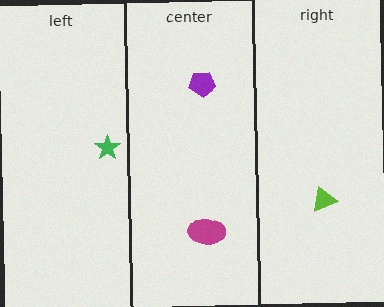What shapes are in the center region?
The magenta ellipse, the purple pentagon.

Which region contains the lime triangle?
The right region.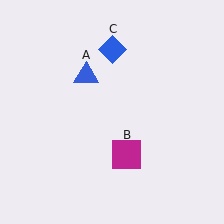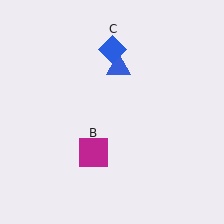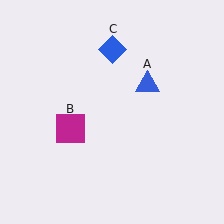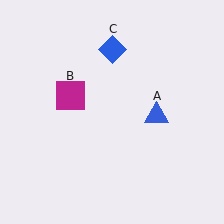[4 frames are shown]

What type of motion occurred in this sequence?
The blue triangle (object A), magenta square (object B) rotated clockwise around the center of the scene.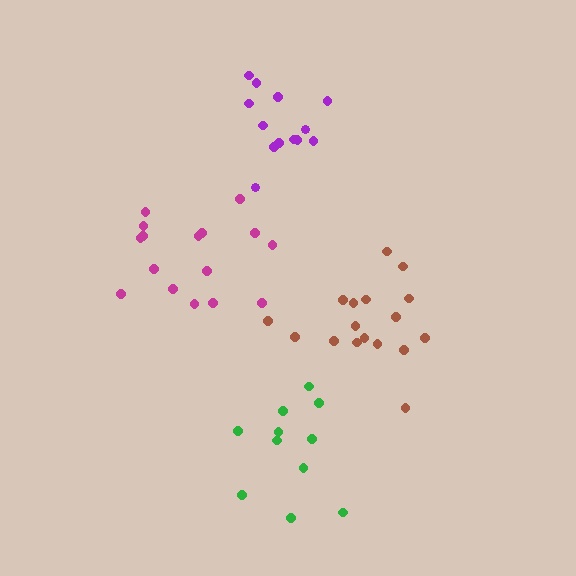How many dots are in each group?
Group 1: 17 dots, Group 2: 16 dots, Group 3: 13 dots, Group 4: 11 dots (57 total).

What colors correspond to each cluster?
The clusters are colored: brown, magenta, purple, green.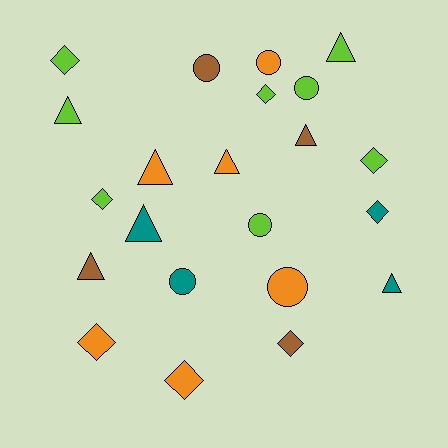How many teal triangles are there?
There are 2 teal triangles.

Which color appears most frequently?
Lime, with 8 objects.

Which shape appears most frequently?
Diamond, with 8 objects.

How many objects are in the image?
There are 22 objects.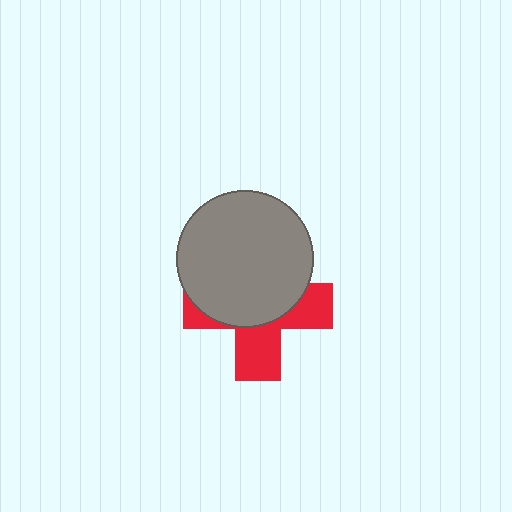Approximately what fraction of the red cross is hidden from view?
Roughly 56% of the red cross is hidden behind the gray circle.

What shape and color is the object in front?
The object in front is a gray circle.